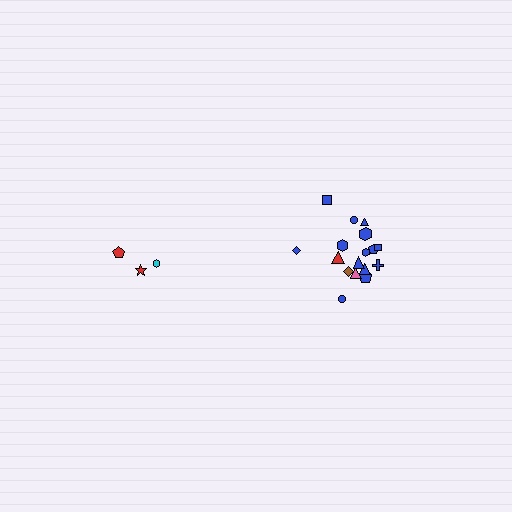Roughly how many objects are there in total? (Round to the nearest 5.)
Roughly 20 objects in total.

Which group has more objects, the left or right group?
The right group.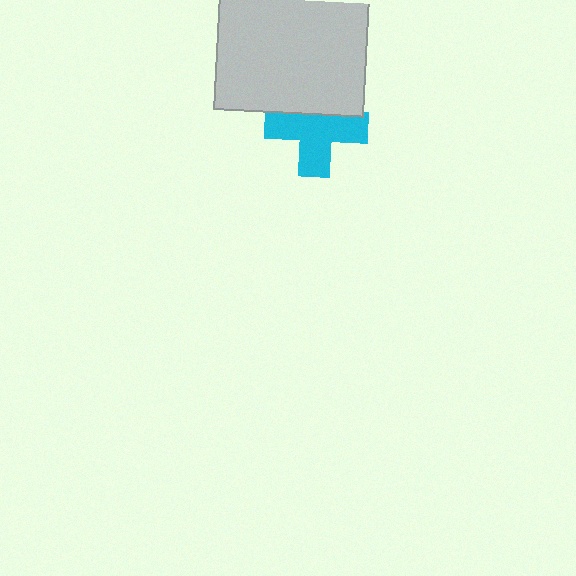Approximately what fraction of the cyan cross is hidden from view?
Roughly 31% of the cyan cross is hidden behind the light gray square.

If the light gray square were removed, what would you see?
You would see the complete cyan cross.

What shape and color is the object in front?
The object in front is a light gray square.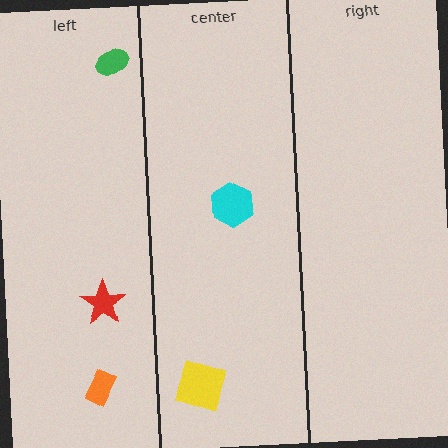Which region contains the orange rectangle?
The left region.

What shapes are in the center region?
The cyan hexagon, the yellow square.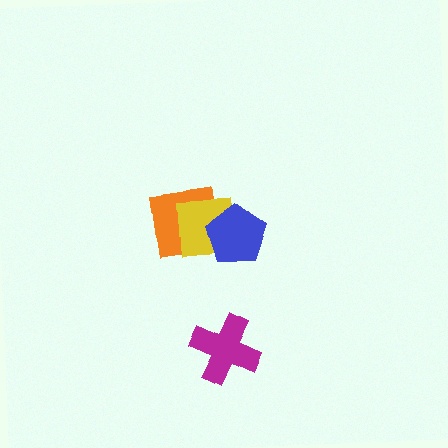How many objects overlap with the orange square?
2 objects overlap with the orange square.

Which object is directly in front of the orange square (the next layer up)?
The yellow square is directly in front of the orange square.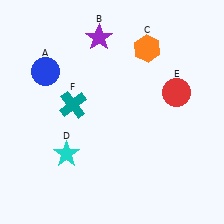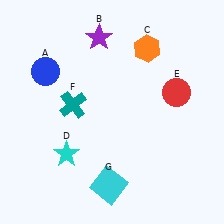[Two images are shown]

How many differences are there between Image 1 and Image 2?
There is 1 difference between the two images.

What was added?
A cyan square (G) was added in Image 2.